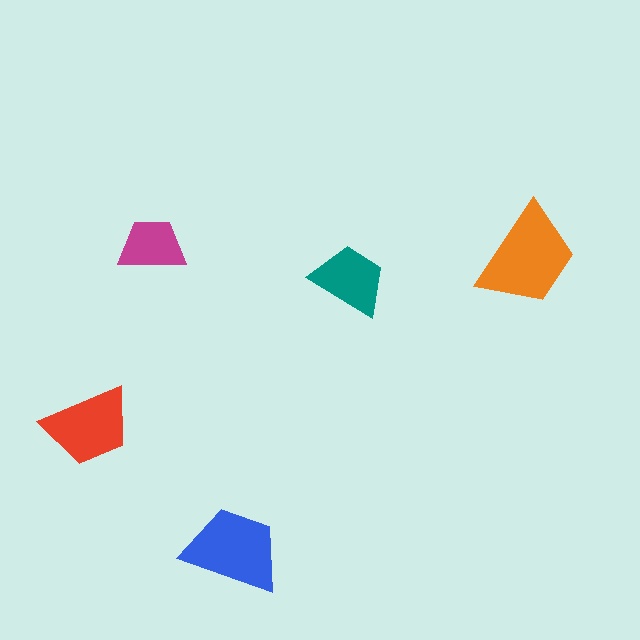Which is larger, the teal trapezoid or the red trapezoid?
The red one.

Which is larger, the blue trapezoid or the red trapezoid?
The blue one.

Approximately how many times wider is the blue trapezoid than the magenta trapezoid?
About 1.5 times wider.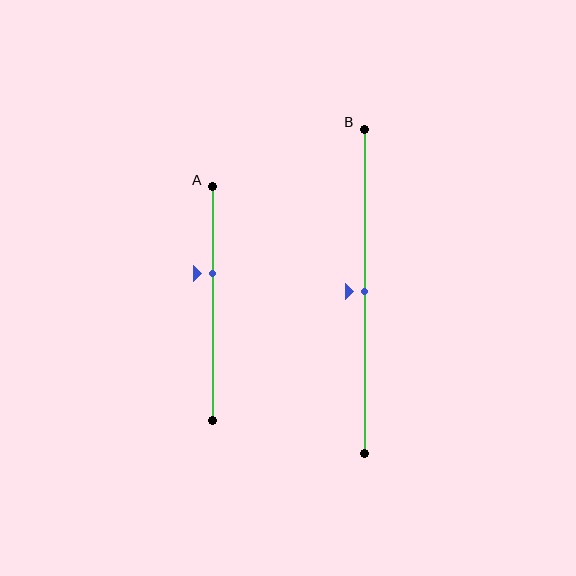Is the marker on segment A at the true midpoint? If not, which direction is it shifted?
No, the marker on segment A is shifted upward by about 13% of the segment length.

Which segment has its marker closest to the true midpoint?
Segment B has its marker closest to the true midpoint.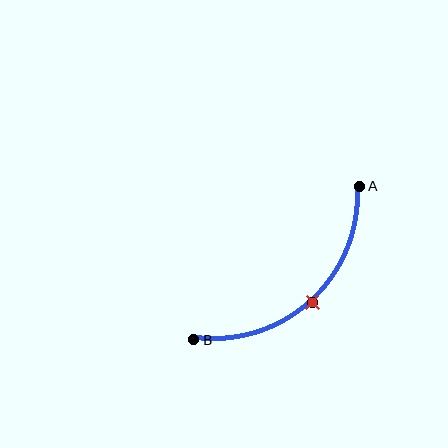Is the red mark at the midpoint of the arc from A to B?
Yes. The red mark lies on the arc at equal arc-length from both A and B — it is the arc midpoint.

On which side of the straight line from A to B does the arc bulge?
The arc bulges below and to the right of the straight line connecting A and B.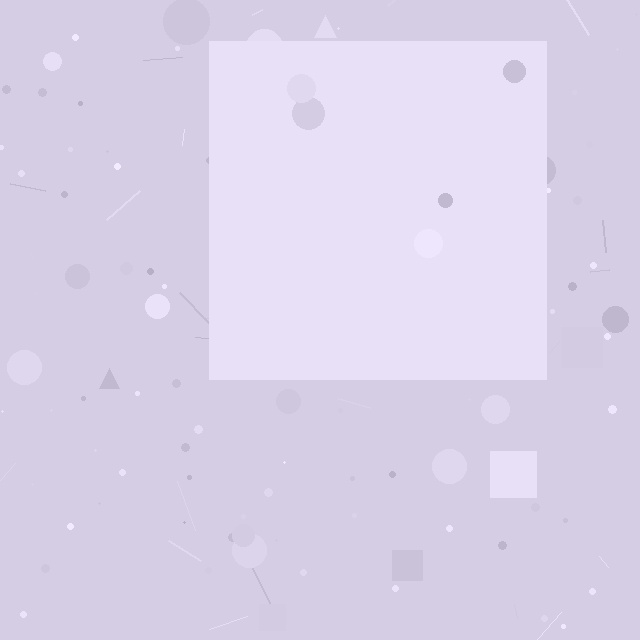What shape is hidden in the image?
A square is hidden in the image.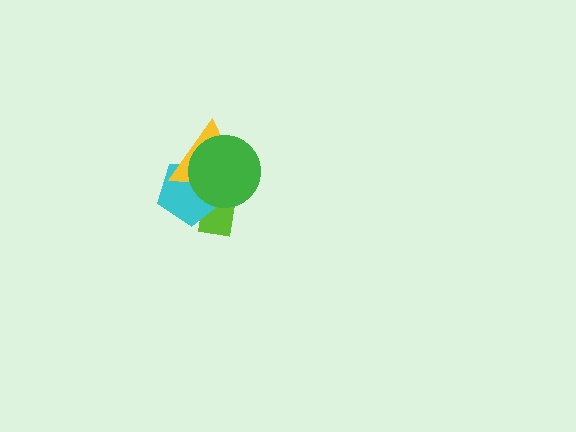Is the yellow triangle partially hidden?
Yes, it is partially covered by another shape.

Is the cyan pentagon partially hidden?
Yes, it is partially covered by another shape.